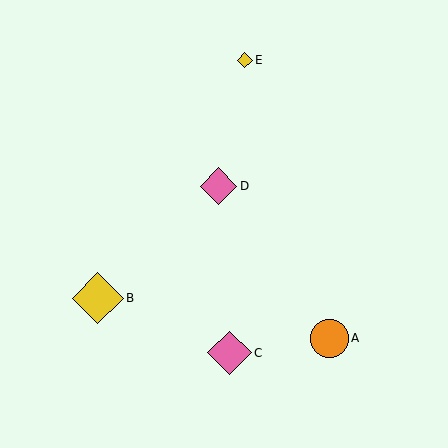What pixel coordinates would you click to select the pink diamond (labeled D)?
Click at (219, 186) to select the pink diamond D.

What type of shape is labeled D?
Shape D is a pink diamond.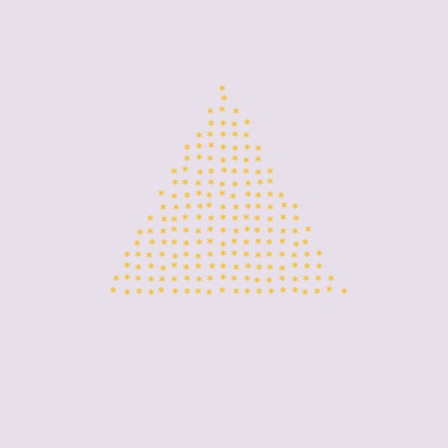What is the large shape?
The large shape is a triangle.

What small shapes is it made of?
It is made of small asterisks.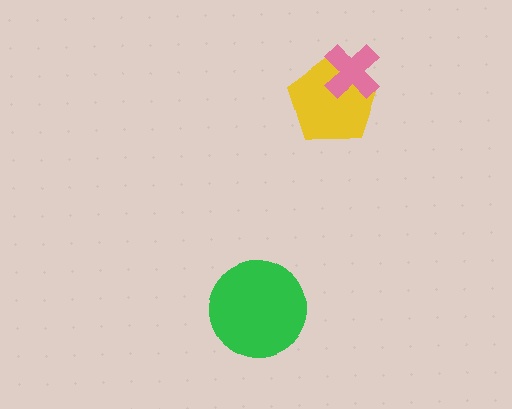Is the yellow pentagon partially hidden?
Yes, it is partially covered by another shape.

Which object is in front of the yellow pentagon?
The pink cross is in front of the yellow pentagon.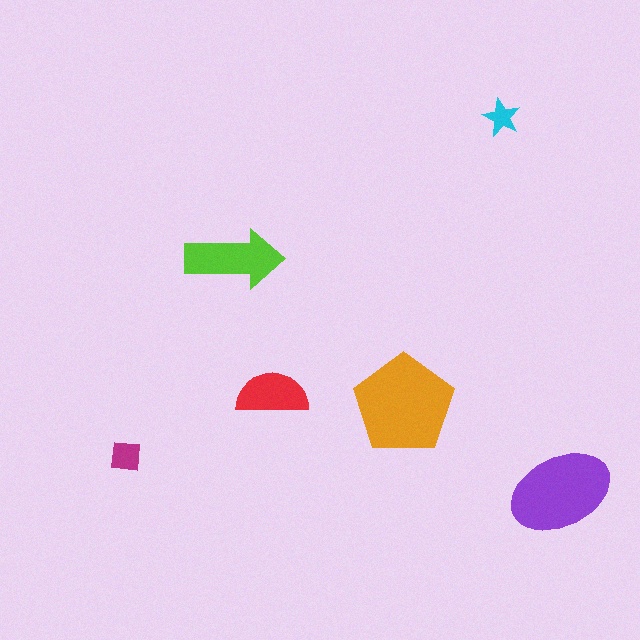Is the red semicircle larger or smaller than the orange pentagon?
Smaller.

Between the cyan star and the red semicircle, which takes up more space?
The red semicircle.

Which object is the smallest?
The cyan star.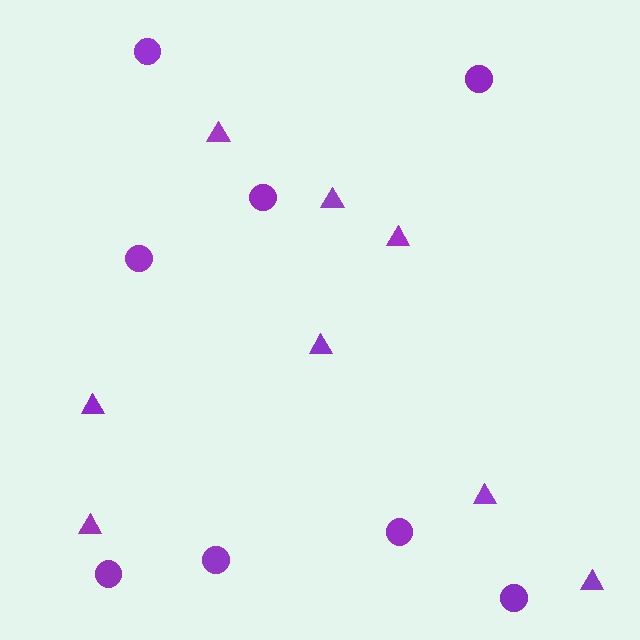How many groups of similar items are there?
There are 2 groups: one group of triangles (8) and one group of circles (8).